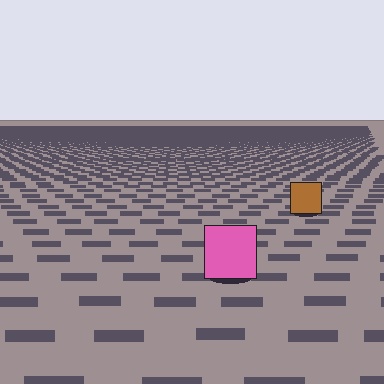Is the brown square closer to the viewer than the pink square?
No. The pink square is closer — you can tell from the texture gradient: the ground texture is coarser near it.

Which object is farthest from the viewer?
The brown square is farthest from the viewer. It appears smaller and the ground texture around it is denser.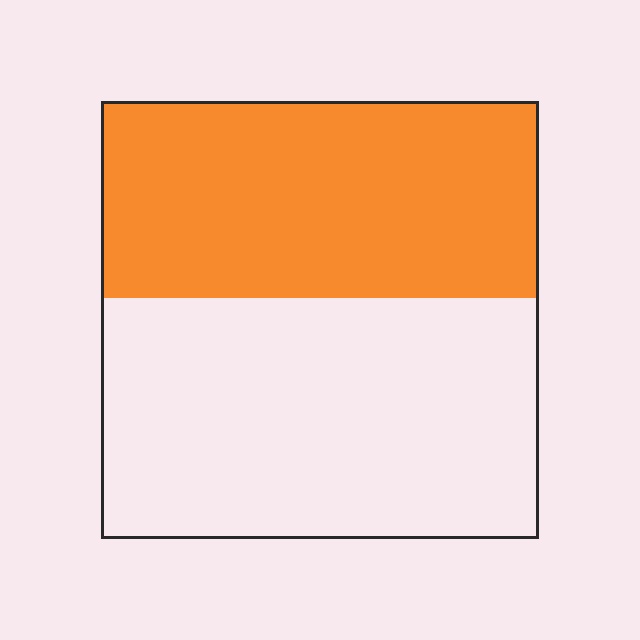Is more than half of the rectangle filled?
No.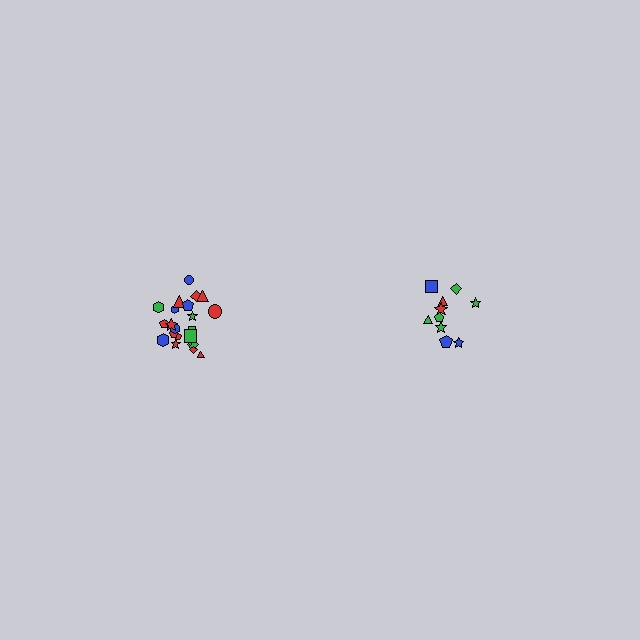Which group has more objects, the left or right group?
The left group.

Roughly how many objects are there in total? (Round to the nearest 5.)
Roughly 30 objects in total.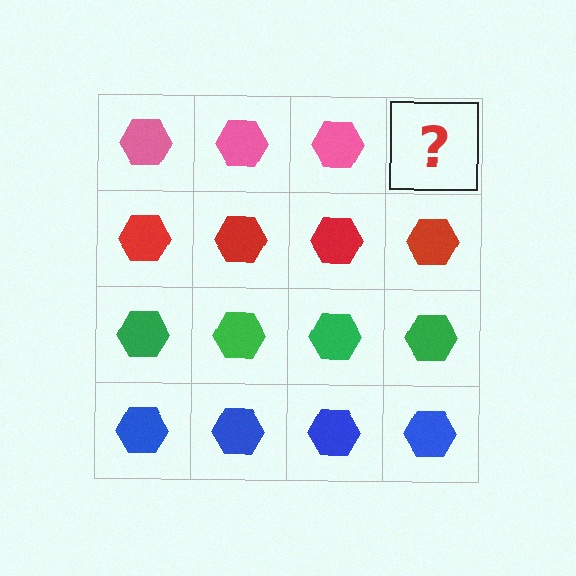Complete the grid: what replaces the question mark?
The question mark should be replaced with a pink hexagon.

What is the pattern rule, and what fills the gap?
The rule is that each row has a consistent color. The gap should be filled with a pink hexagon.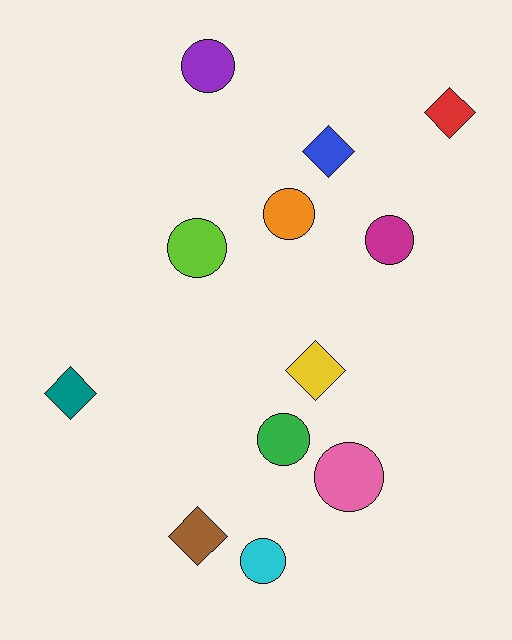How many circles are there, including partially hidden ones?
There are 7 circles.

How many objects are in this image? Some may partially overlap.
There are 12 objects.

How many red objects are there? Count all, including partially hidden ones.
There is 1 red object.